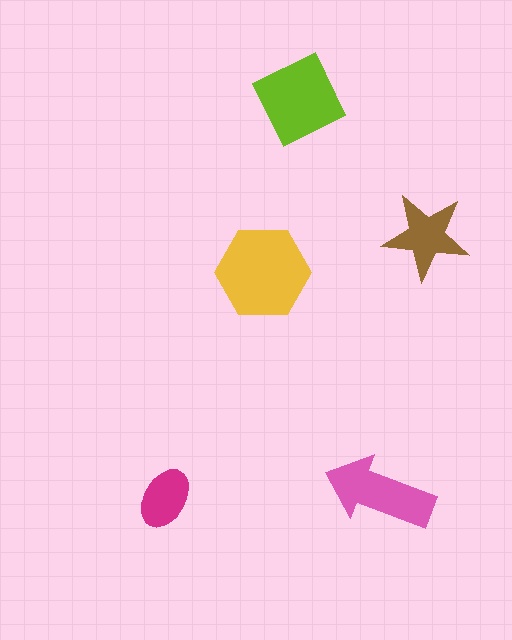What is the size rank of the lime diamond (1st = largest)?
2nd.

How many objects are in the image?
There are 5 objects in the image.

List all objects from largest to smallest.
The yellow hexagon, the lime diamond, the pink arrow, the brown star, the magenta ellipse.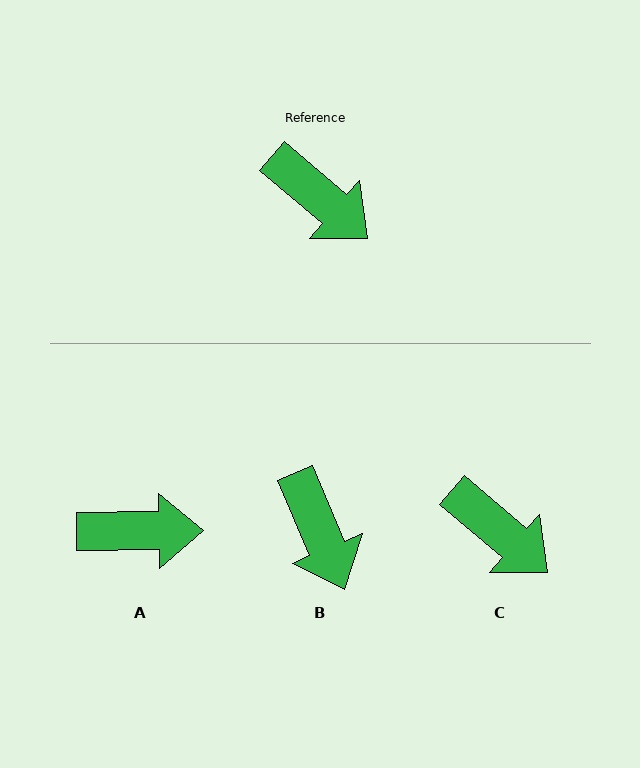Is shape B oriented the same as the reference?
No, it is off by about 26 degrees.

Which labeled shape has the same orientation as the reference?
C.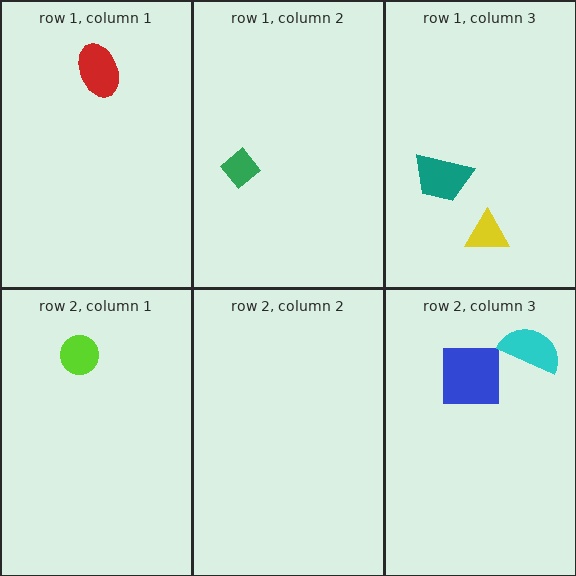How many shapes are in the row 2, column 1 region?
1.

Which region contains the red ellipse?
The row 1, column 1 region.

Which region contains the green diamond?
The row 1, column 2 region.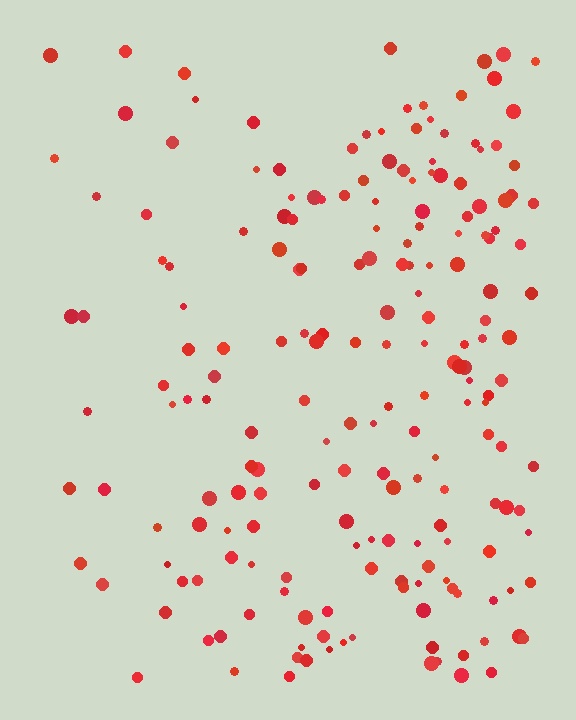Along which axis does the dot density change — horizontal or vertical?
Horizontal.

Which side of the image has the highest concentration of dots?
The right.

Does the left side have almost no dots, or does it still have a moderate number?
Still a moderate number, just noticeably fewer than the right.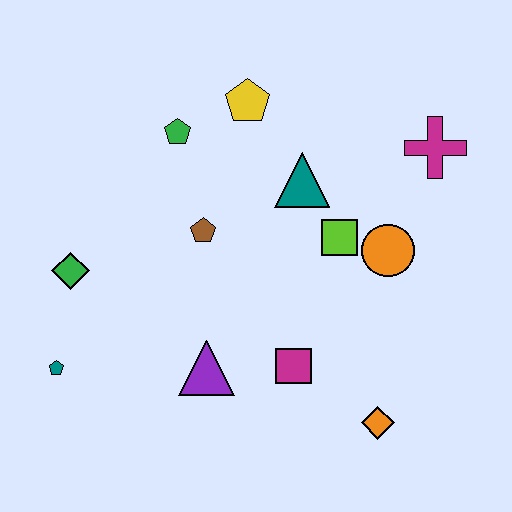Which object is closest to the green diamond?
The teal pentagon is closest to the green diamond.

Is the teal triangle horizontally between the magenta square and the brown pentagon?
No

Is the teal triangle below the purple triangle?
No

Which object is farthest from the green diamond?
The magenta cross is farthest from the green diamond.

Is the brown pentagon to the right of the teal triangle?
No